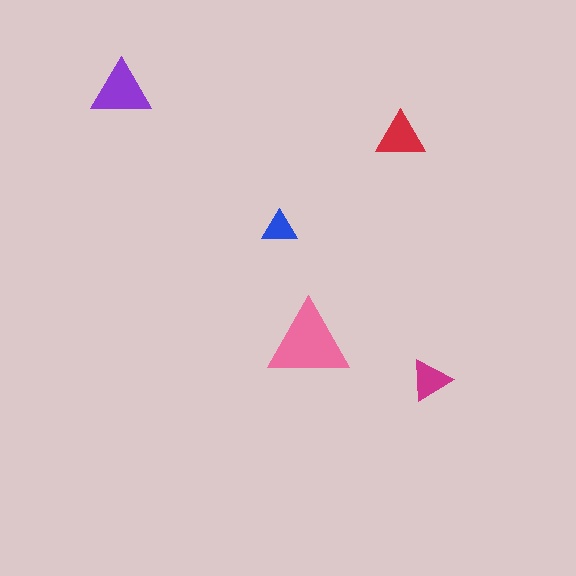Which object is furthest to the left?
The purple triangle is leftmost.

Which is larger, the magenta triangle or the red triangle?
The red one.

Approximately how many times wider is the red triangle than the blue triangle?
About 1.5 times wider.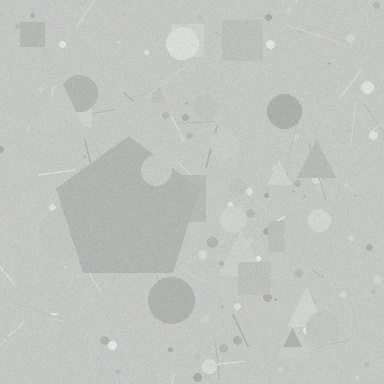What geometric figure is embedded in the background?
A pentagon is embedded in the background.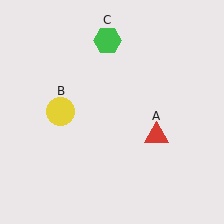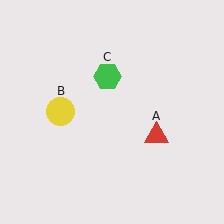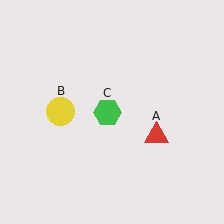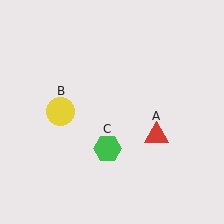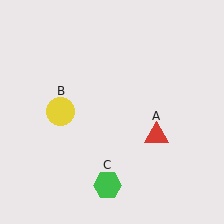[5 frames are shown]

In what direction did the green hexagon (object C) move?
The green hexagon (object C) moved down.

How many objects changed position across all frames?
1 object changed position: green hexagon (object C).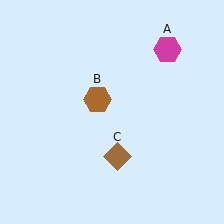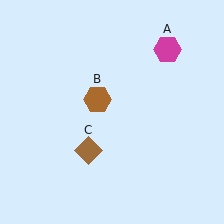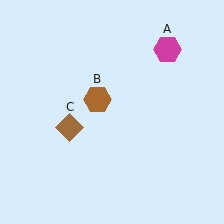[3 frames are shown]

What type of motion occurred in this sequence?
The brown diamond (object C) rotated clockwise around the center of the scene.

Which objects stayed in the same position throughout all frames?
Magenta hexagon (object A) and brown hexagon (object B) remained stationary.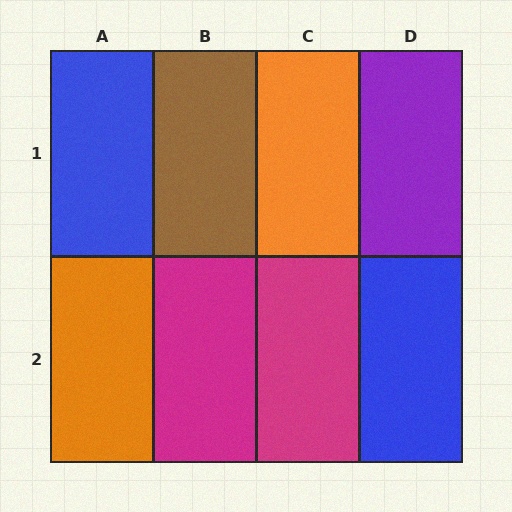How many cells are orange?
2 cells are orange.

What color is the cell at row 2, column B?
Magenta.